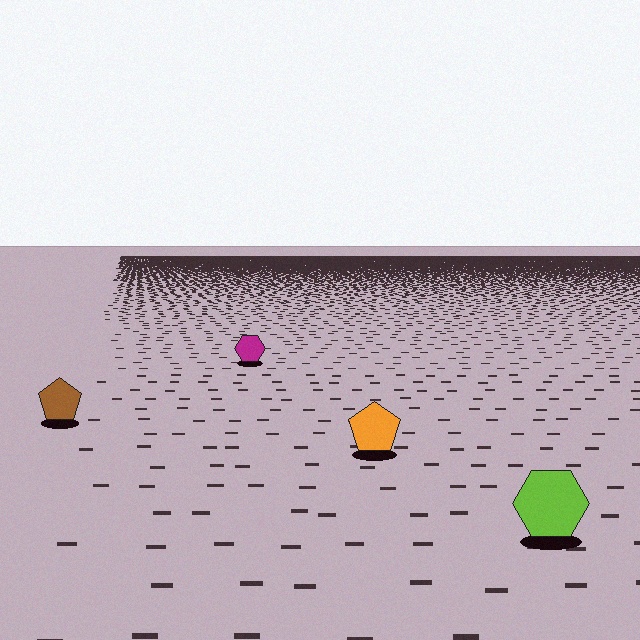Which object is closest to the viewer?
The lime hexagon is closest. The texture marks near it are larger and more spread out.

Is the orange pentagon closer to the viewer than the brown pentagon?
Yes. The orange pentagon is closer — you can tell from the texture gradient: the ground texture is coarser near it.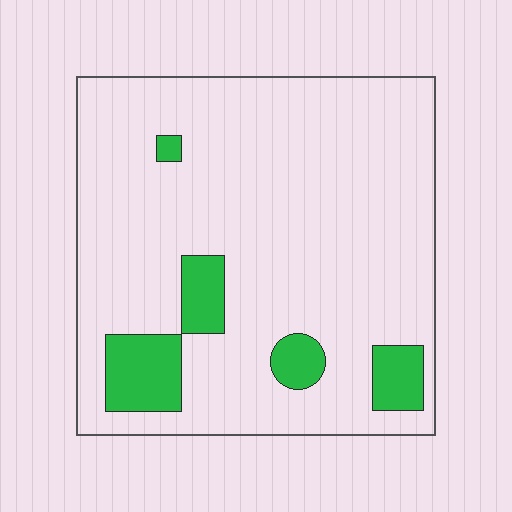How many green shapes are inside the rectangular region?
5.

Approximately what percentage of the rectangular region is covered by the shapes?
Approximately 10%.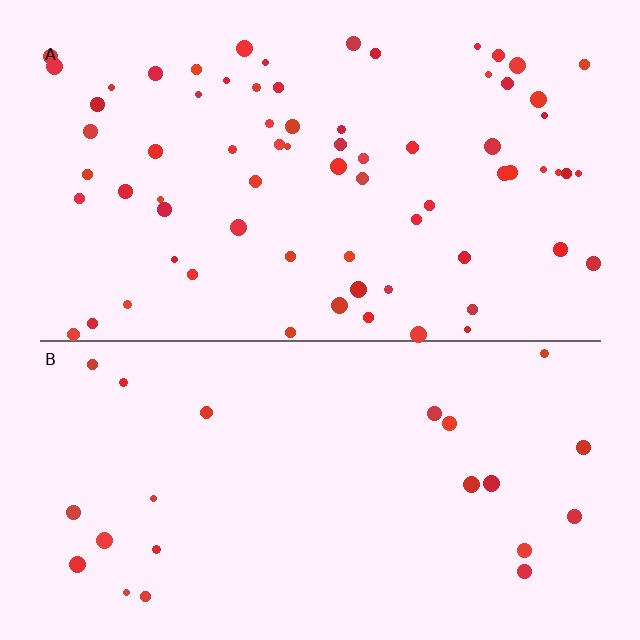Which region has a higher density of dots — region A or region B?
A (the top).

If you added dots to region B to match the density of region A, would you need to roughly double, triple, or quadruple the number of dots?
Approximately triple.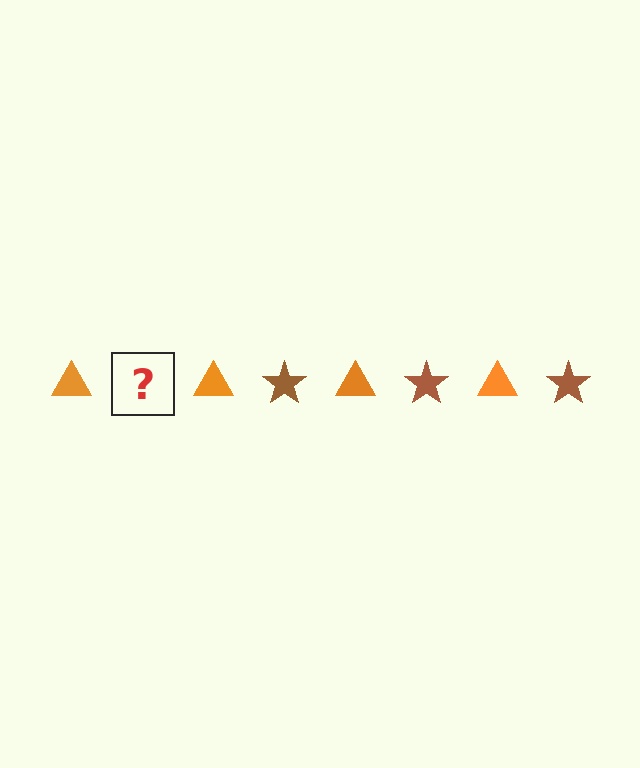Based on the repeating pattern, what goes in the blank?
The blank should be a brown star.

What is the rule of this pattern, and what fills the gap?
The rule is that the pattern alternates between orange triangle and brown star. The gap should be filled with a brown star.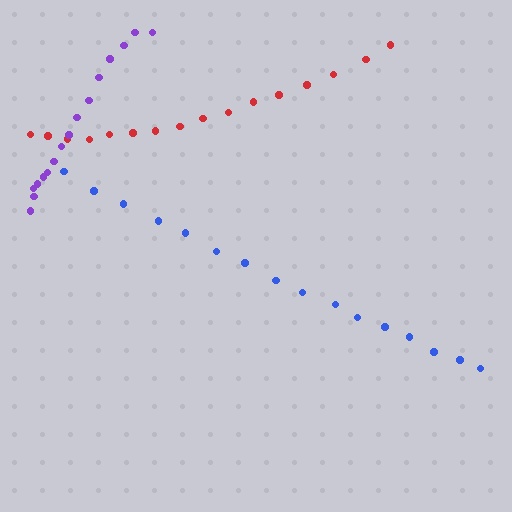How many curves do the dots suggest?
There are 3 distinct paths.